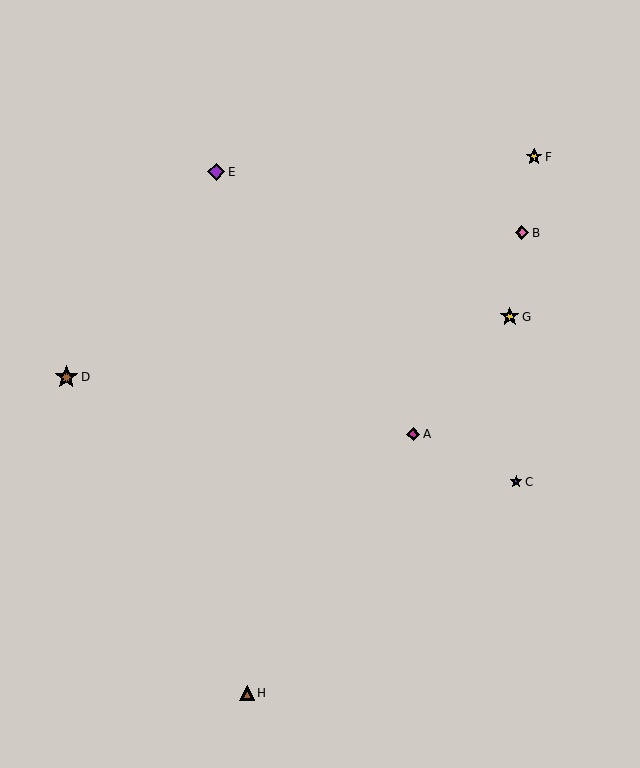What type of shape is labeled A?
Shape A is a magenta diamond.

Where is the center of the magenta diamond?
The center of the magenta diamond is at (413, 434).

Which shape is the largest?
The brown star (labeled D) is the largest.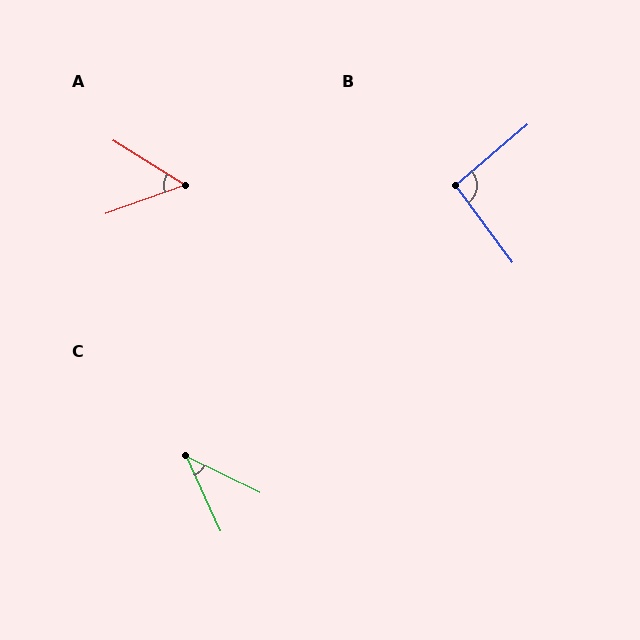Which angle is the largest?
B, at approximately 94 degrees.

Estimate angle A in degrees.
Approximately 52 degrees.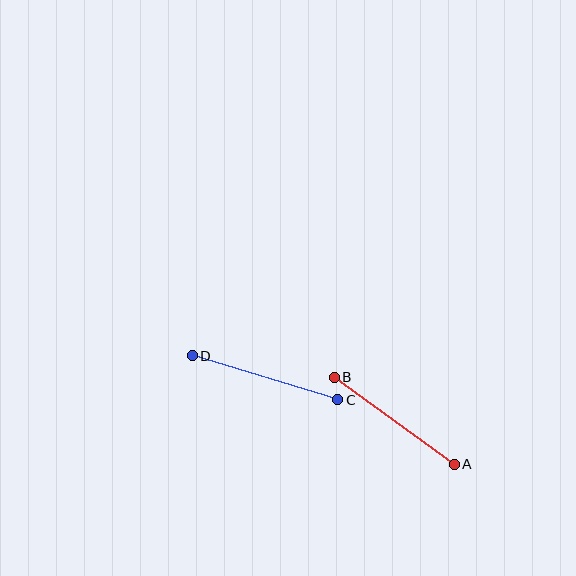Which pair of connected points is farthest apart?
Points C and D are farthest apart.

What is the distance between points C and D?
The distance is approximately 152 pixels.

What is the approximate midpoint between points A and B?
The midpoint is at approximately (394, 421) pixels.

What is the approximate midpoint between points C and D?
The midpoint is at approximately (265, 378) pixels.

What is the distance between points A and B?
The distance is approximately 148 pixels.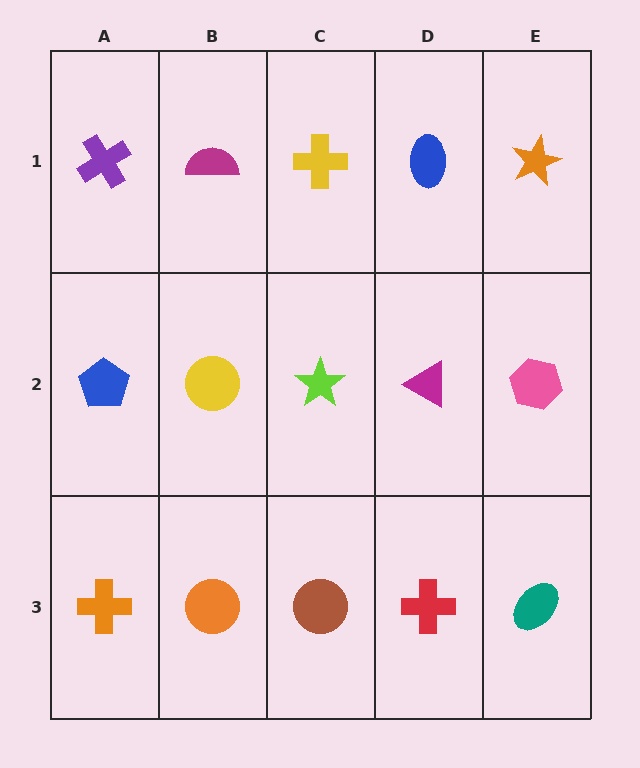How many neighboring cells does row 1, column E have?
2.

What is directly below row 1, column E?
A pink hexagon.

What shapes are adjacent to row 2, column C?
A yellow cross (row 1, column C), a brown circle (row 3, column C), a yellow circle (row 2, column B), a magenta triangle (row 2, column D).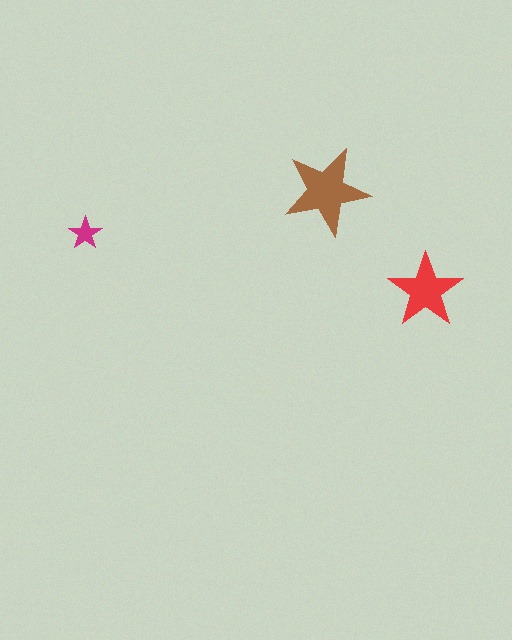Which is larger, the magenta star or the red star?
The red one.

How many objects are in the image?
There are 3 objects in the image.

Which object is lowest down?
The red star is bottommost.